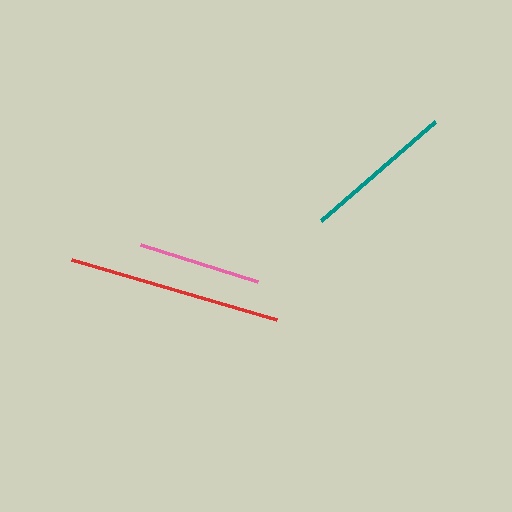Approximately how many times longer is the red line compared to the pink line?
The red line is approximately 1.7 times the length of the pink line.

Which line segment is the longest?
The red line is the longest at approximately 214 pixels.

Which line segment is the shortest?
The pink line is the shortest at approximately 123 pixels.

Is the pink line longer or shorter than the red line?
The red line is longer than the pink line.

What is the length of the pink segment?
The pink segment is approximately 123 pixels long.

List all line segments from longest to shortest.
From longest to shortest: red, teal, pink.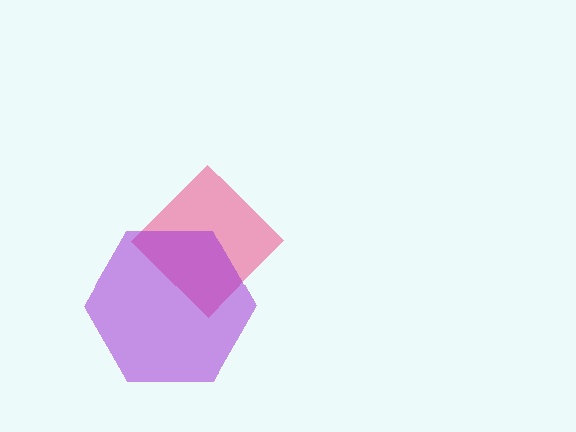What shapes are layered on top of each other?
The layered shapes are: a pink diamond, a purple hexagon.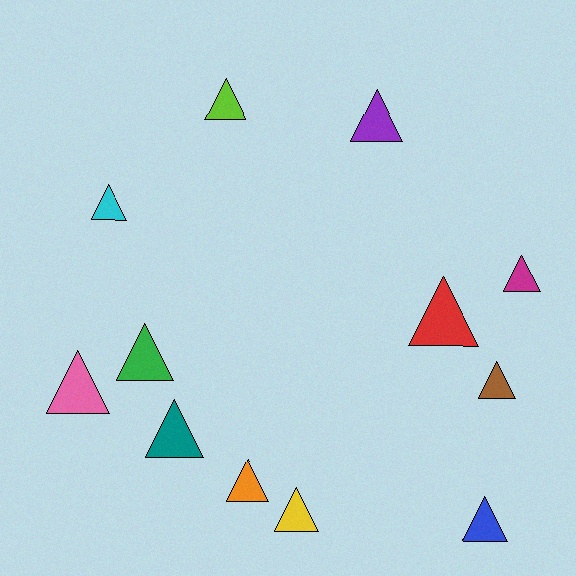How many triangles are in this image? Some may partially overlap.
There are 12 triangles.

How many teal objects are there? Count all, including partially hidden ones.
There is 1 teal object.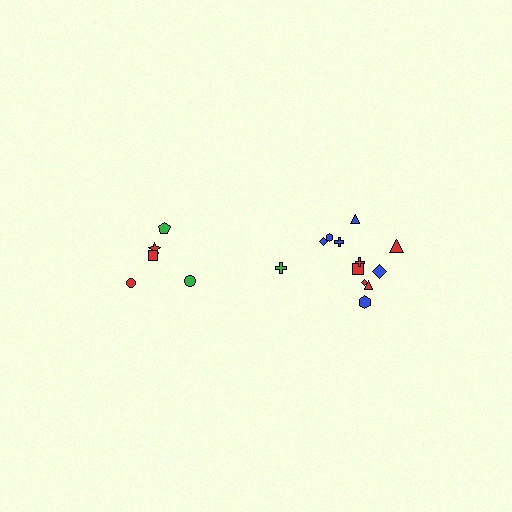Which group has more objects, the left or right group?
The right group.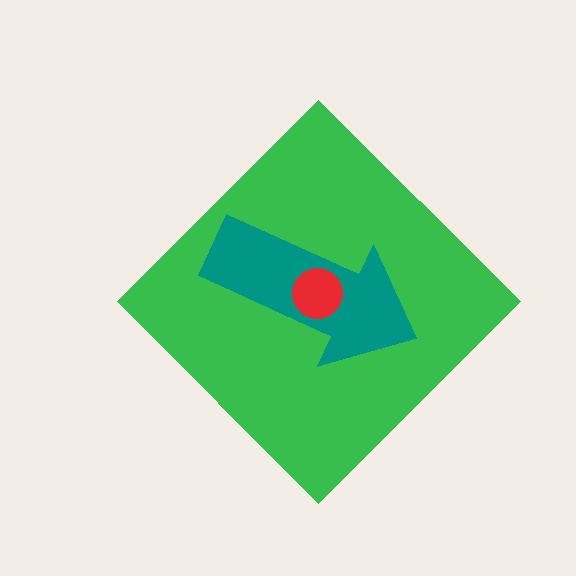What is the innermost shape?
The red circle.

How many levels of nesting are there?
3.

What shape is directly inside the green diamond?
The teal arrow.